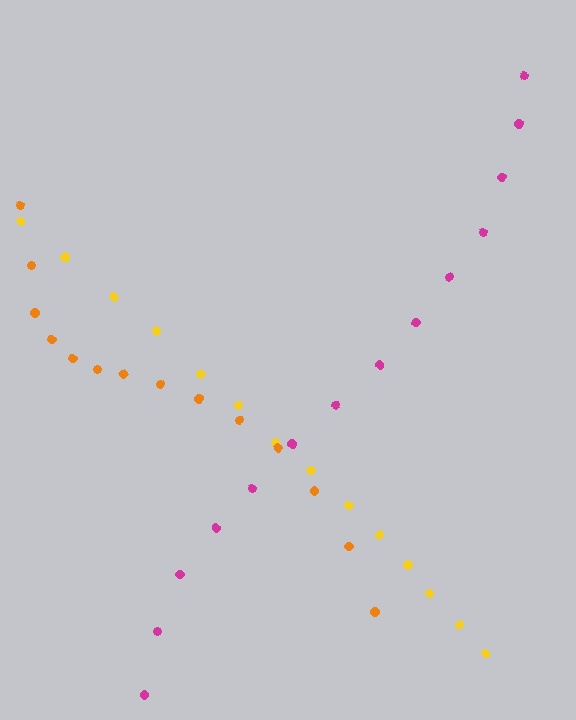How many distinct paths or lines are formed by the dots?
There are 3 distinct paths.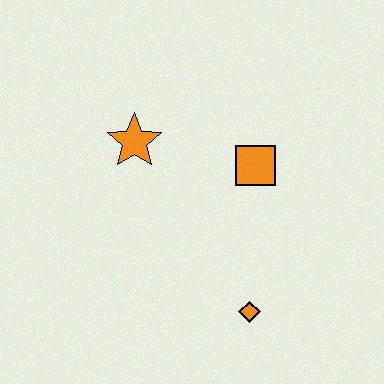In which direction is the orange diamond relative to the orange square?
The orange diamond is below the orange square.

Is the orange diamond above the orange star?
No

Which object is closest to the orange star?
The orange square is closest to the orange star.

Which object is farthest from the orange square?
The orange diamond is farthest from the orange square.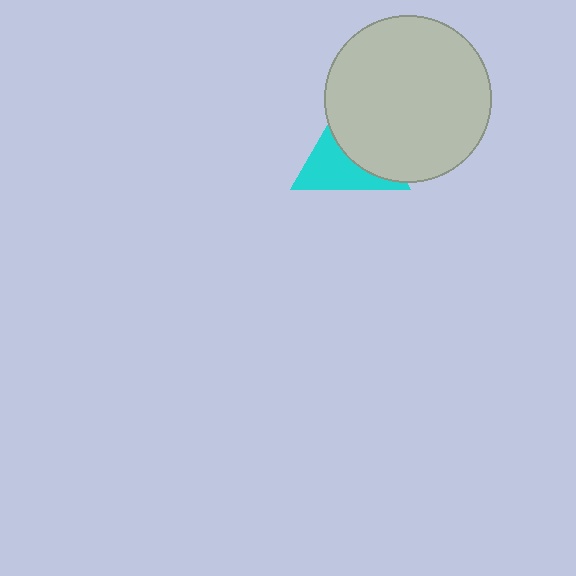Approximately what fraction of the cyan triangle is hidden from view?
Roughly 52% of the cyan triangle is hidden behind the light gray circle.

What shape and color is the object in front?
The object in front is a light gray circle.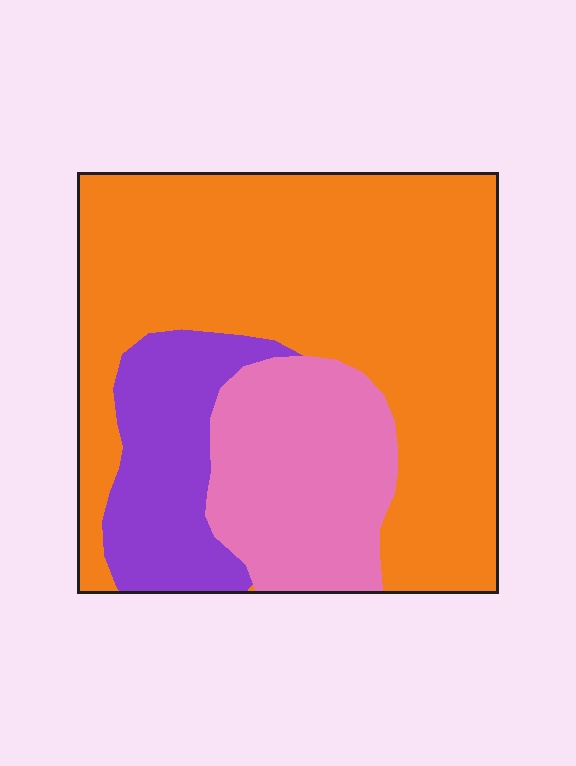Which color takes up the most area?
Orange, at roughly 60%.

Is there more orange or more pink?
Orange.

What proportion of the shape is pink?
Pink takes up about one fifth (1/5) of the shape.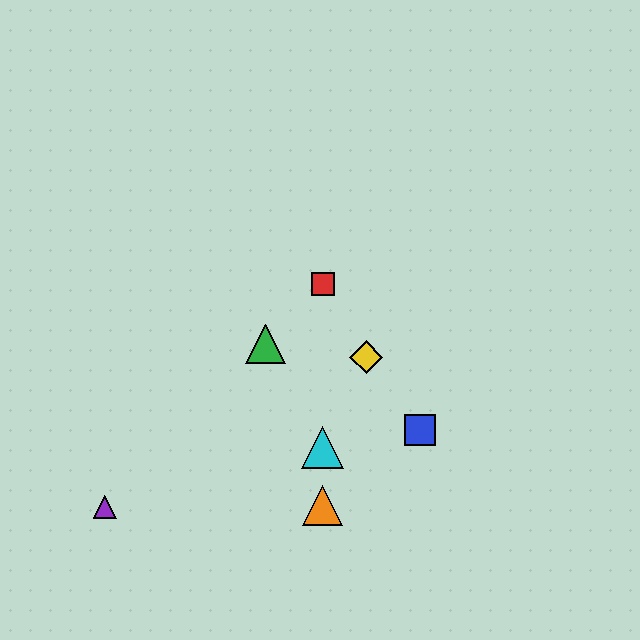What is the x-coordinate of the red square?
The red square is at x≈323.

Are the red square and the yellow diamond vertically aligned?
No, the red square is at x≈323 and the yellow diamond is at x≈366.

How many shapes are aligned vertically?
3 shapes (the red square, the orange triangle, the cyan triangle) are aligned vertically.